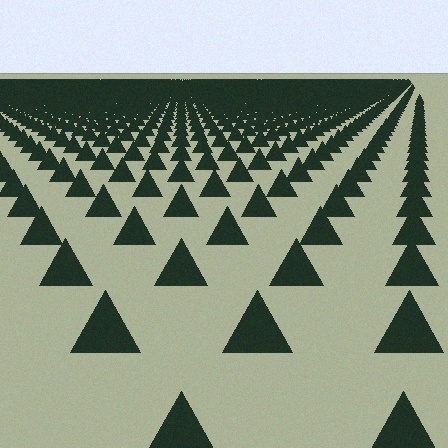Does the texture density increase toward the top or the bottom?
Density increases toward the top.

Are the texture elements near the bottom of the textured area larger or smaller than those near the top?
Larger. Near the bottom, elements are closer to the viewer and appear at a bigger on-screen size.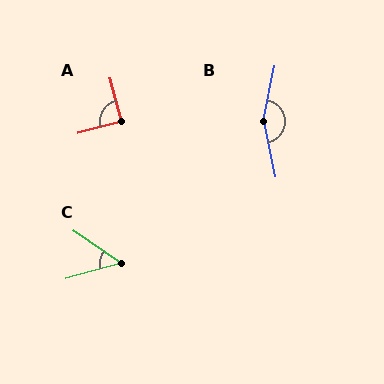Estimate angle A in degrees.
Approximately 90 degrees.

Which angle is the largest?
B, at approximately 157 degrees.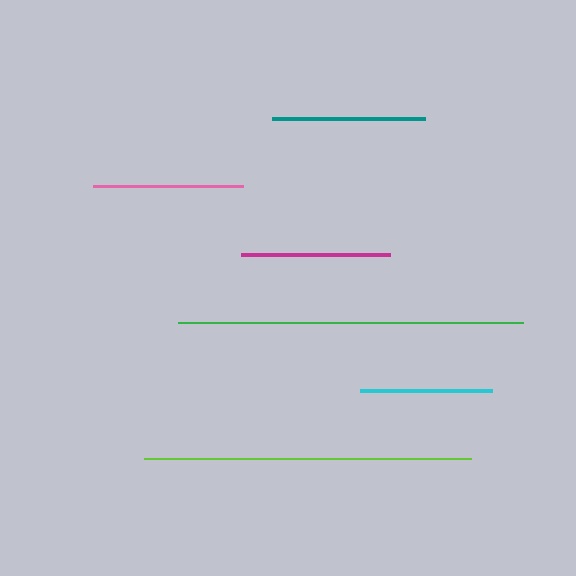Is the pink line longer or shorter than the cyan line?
The pink line is longer than the cyan line.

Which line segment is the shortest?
The cyan line is the shortest at approximately 132 pixels.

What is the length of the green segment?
The green segment is approximately 346 pixels long.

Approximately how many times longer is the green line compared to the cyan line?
The green line is approximately 2.6 times the length of the cyan line.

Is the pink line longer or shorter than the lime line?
The lime line is longer than the pink line.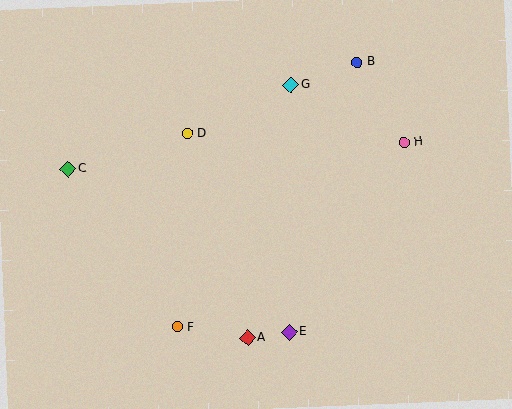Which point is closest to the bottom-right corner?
Point E is closest to the bottom-right corner.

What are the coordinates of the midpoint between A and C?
The midpoint between A and C is at (158, 253).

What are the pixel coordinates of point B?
Point B is at (357, 62).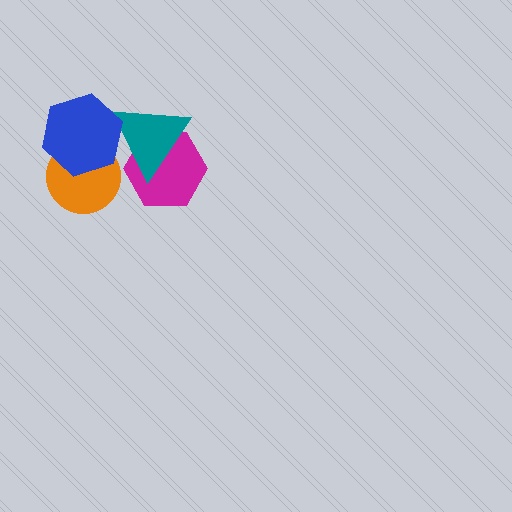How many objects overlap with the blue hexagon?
2 objects overlap with the blue hexagon.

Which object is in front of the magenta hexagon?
The teal triangle is in front of the magenta hexagon.